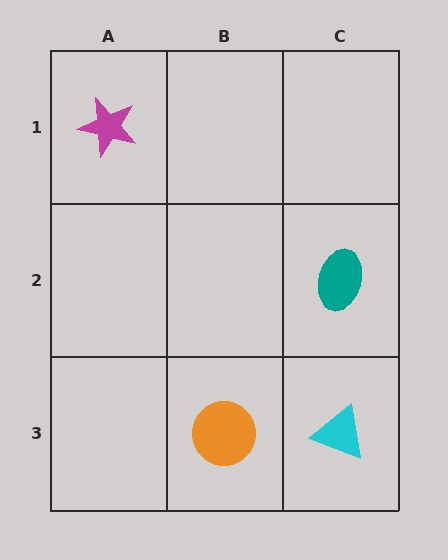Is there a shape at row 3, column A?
No, that cell is empty.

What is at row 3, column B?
An orange circle.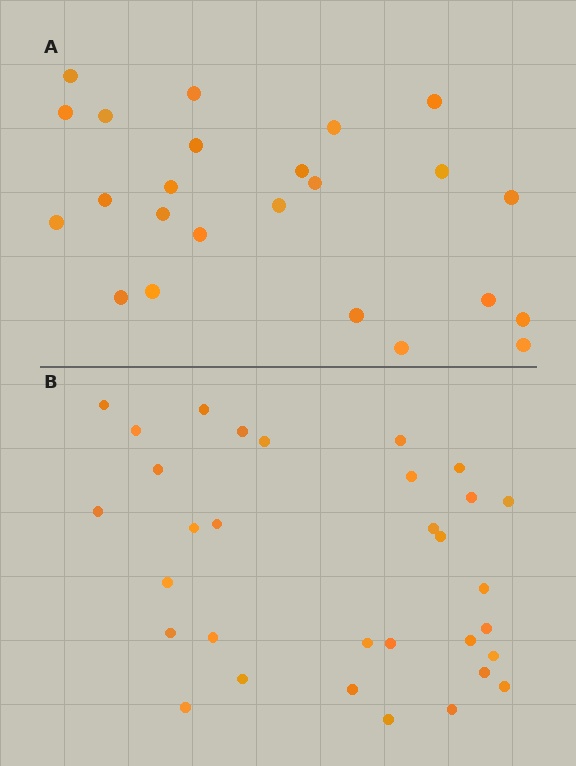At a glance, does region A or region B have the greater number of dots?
Region B (the bottom region) has more dots.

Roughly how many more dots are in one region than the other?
Region B has roughly 8 or so more dots than region A.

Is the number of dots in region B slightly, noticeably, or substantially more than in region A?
Region B has noticeably more, but not dramatically so. The ratio is roughly 1.3 to 1.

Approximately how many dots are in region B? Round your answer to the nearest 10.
About 30 dots. (The exact count is 32, which rounds to 30.)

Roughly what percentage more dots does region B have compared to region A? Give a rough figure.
About 35% more.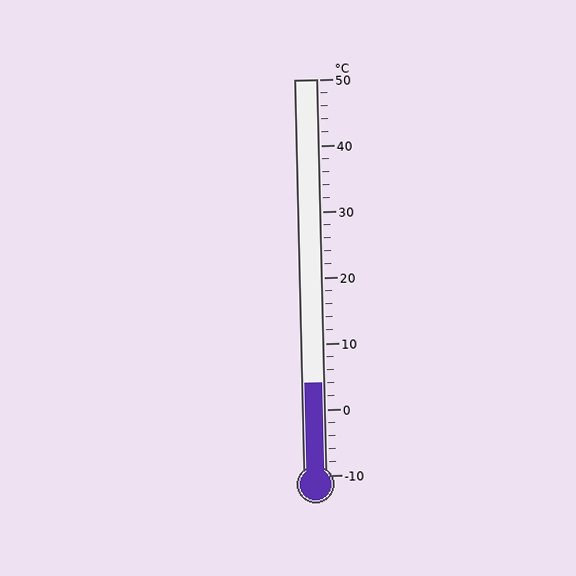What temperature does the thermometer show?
The thermometer shows approximately 4°C.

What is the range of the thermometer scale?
The thermometer scale ranges from -10°C to 50°C.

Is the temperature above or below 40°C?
The temperature is below 40°C.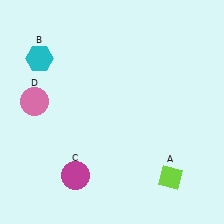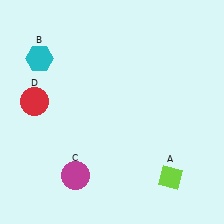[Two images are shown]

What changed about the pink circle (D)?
In Image 1, D is pink. In Image 2, it changed to red.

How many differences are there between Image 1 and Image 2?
There is 1 difference between the two images.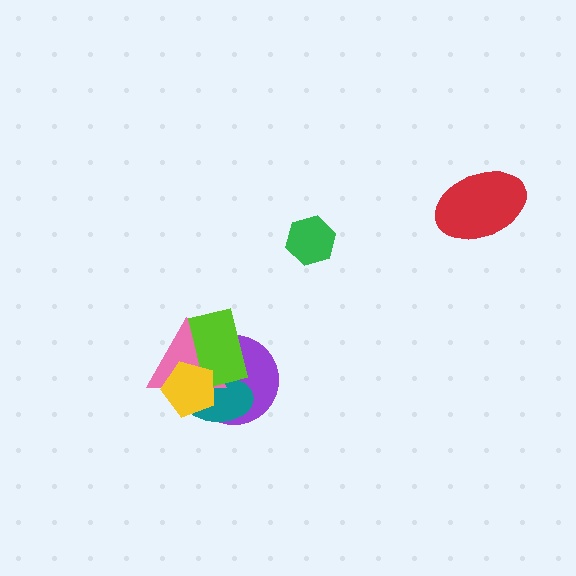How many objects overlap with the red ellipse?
0 objects overlap with the red ellipse.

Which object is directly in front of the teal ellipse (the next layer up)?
The pink triangle is directly in front of the teal ellipse.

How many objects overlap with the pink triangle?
4 objects overlap with the pink triangle.